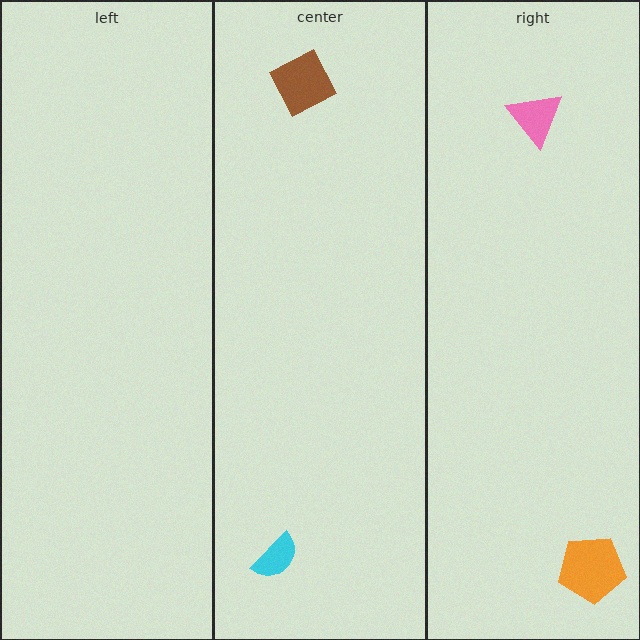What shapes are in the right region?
The pink triangle, the orange pentagon.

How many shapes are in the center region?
2.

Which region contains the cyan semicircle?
The center region.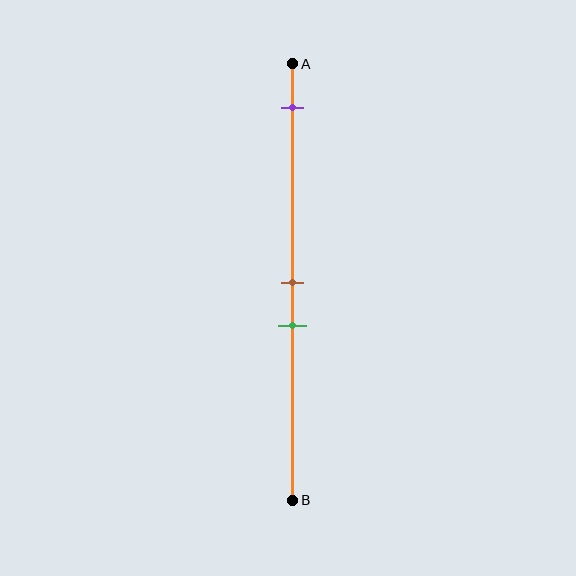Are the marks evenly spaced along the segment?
No, the marks are not evenly spaced.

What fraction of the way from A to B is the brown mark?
The brown mark is approximately 50% (0.5) of the way from A to B.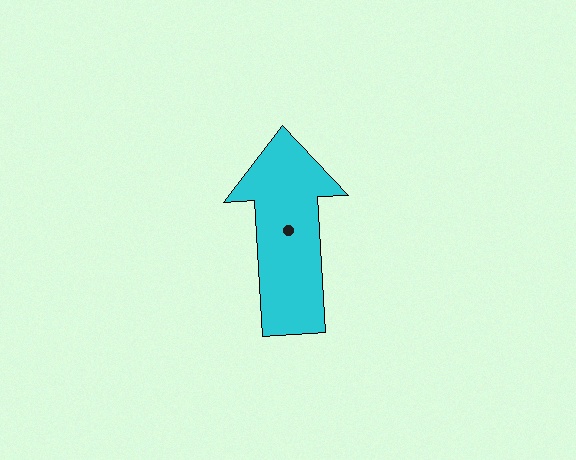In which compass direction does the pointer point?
North.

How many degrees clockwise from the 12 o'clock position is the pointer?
Approximately 357 degrees.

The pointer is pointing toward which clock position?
Roughly 12 o'clock.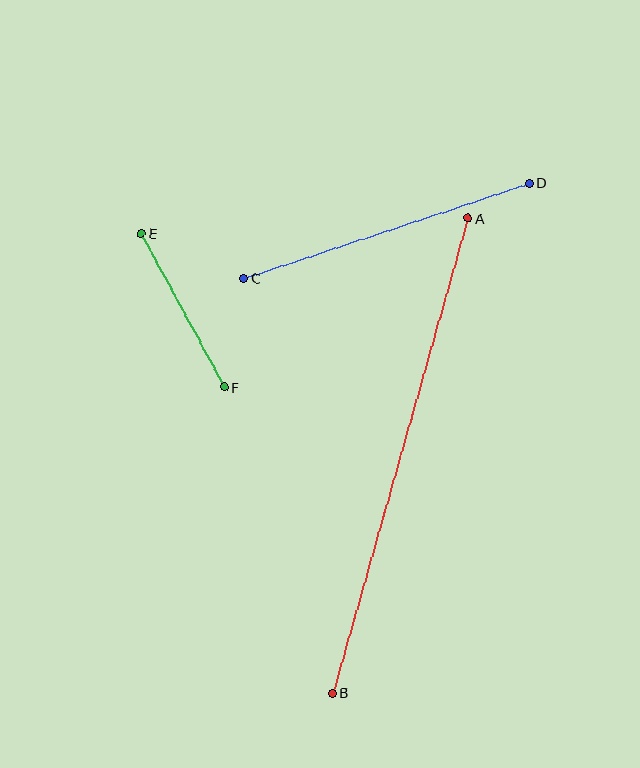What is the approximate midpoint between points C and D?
The midpoint is at approximately (386, 231) pixels.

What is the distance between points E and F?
The distance is approximately 174 pixels.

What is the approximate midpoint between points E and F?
The midpoint is at approximately (183, 310) pixels.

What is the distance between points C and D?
The distance is approximately 301 pixels.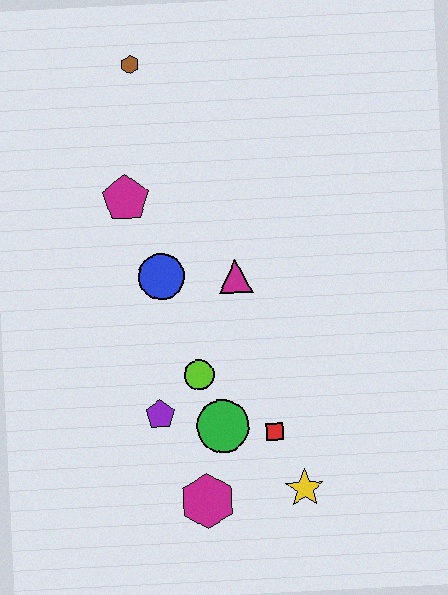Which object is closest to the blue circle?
The magenta triangle is closest to the blue circle.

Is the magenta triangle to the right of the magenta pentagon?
Yes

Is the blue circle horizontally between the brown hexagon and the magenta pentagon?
No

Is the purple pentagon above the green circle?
Yes